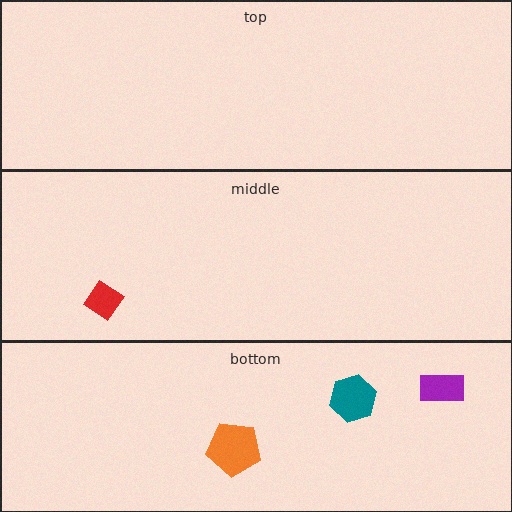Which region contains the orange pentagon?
The bottom region.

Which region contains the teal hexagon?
The bottom region.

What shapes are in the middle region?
The red diamond.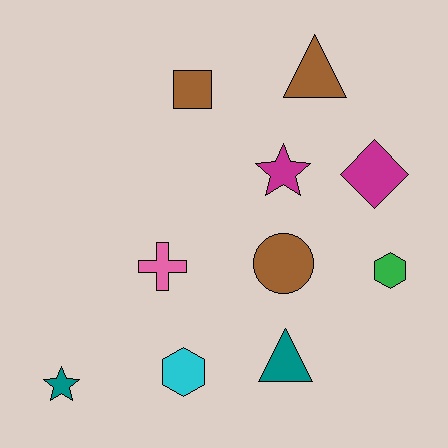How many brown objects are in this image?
There are 3 brown objects.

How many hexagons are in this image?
There are 2 hexagons.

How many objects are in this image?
There are 10 objects.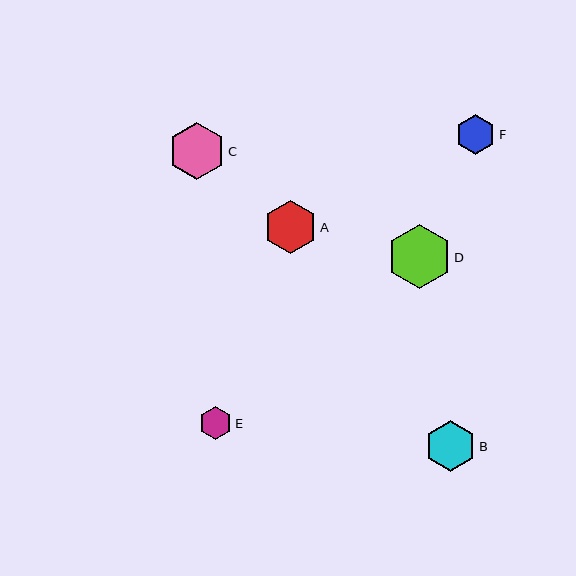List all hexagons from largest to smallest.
From largest to smallest: D, C, A, B, F, E.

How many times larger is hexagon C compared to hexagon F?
Hexagon C is approximately 1.4 times the size of hexagon F.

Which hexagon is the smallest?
Hexagon E is the smallest with a size of approximately 32 pixels.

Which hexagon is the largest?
Hexagon D is the largest with a size of approximately 64 pixels.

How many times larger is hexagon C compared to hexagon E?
Hexagon C is approximately 1.7 times the size of hexagon E.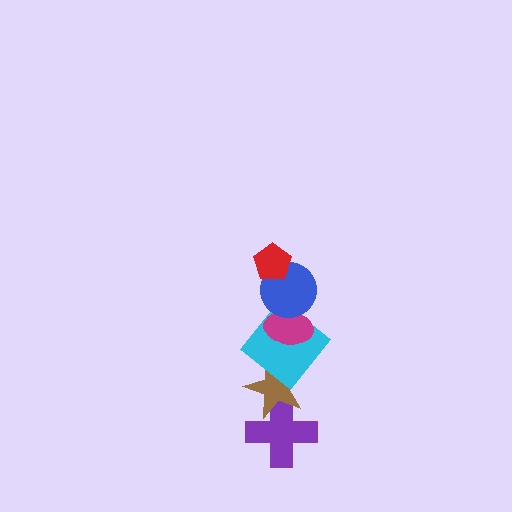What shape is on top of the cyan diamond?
The magenta ellipse is on top of the cyan diamond.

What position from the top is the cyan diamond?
The cyan diamond is 4th from the top.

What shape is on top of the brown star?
The cyan diamond is on top of the brown star.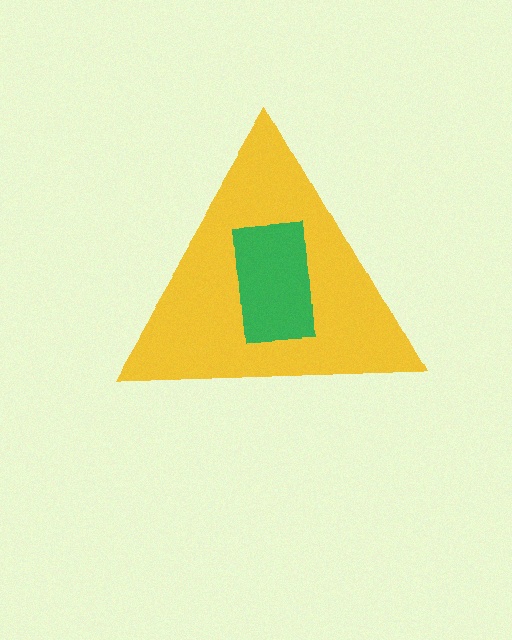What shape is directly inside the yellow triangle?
The green rectangle.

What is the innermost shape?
The green rectangle.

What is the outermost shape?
The yellow triangle.